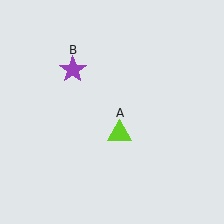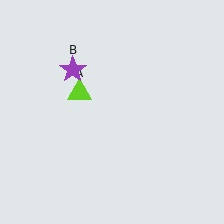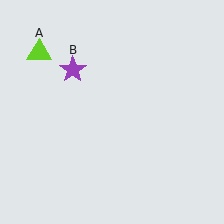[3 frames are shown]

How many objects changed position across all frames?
1 object changed position: lime triangle (object A).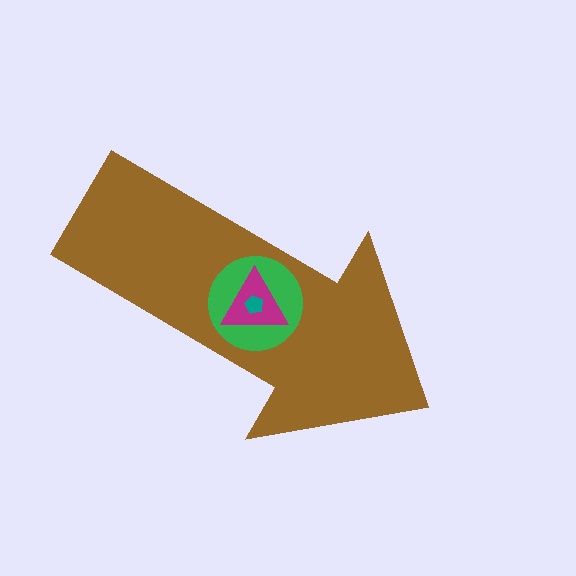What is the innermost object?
The teal pentagon.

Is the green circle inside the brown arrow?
Yes.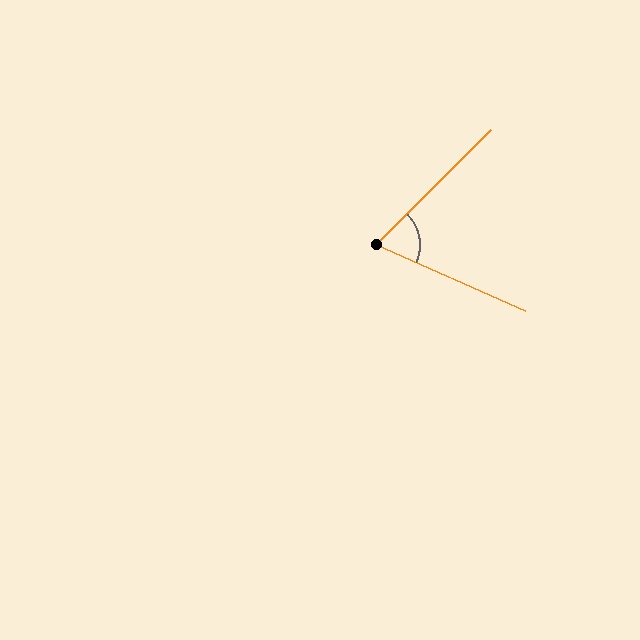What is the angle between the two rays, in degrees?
Approximately 69 degrees.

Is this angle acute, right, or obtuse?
It is acute.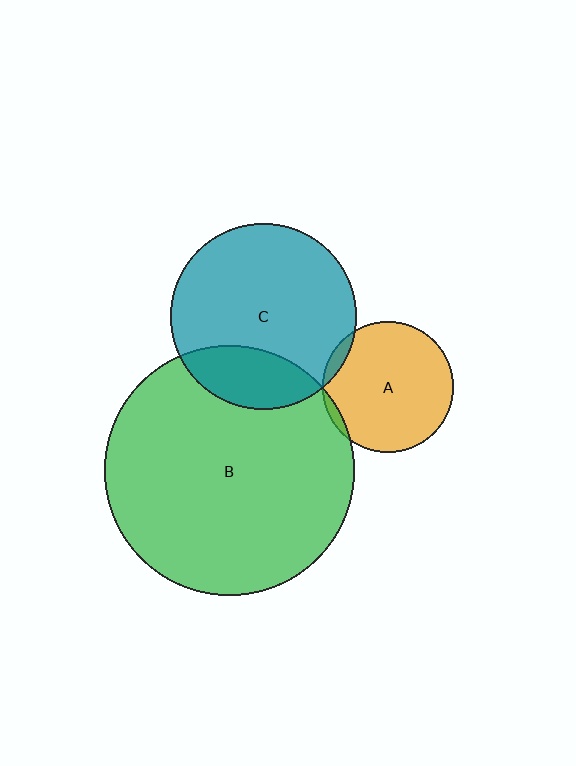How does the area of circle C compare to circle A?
Approximately 2.0 times.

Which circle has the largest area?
Circle B (green).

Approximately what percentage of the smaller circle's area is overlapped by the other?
Approximately 5%.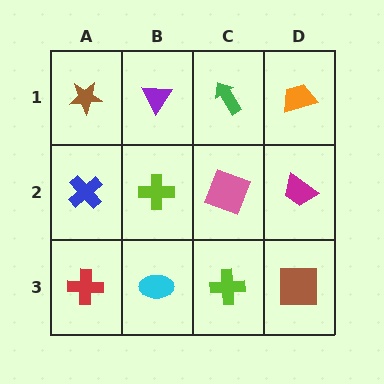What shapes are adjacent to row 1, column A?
A blue cross (row 2, column A), a purple triangle (row 1, column B).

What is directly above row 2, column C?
A green arrow.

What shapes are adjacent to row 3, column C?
A pink square (row 2, column C), a cyan ellipse (row 3, column B), a brown square (row 3, column D).